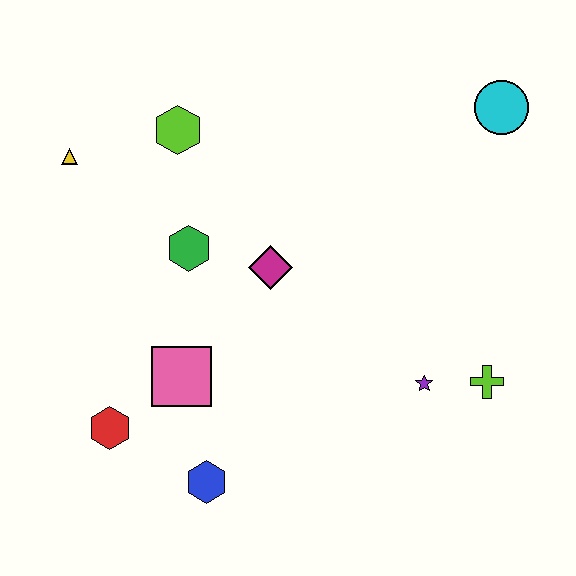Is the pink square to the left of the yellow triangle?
No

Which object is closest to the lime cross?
The purple star is closest to the lime cross.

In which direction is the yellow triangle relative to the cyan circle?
The yellow triangle is to the left of the cyan circle.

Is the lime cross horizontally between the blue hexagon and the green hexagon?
No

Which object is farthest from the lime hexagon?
The lime cross is farthest from the lime hexagon.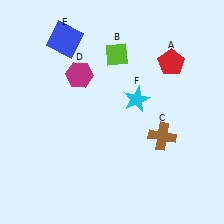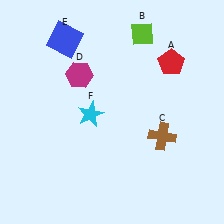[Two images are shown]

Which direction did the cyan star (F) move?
The cyan star (F) moved left.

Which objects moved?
The objects that moved are: the lime diamond (B), the cyan star (F).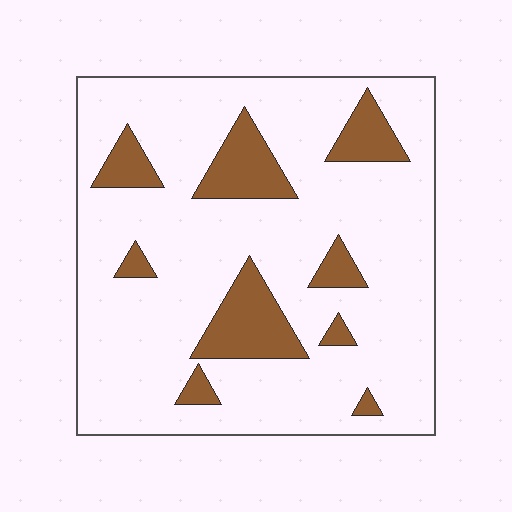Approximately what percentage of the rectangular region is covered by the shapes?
Approximately 15%.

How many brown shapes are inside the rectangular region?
9.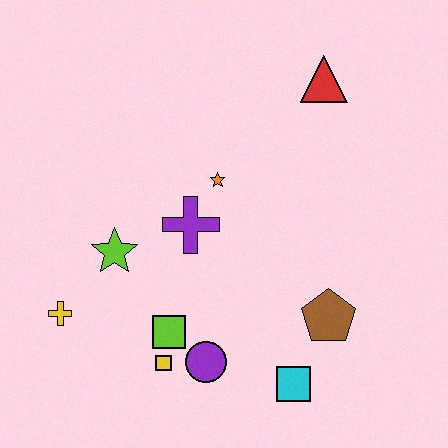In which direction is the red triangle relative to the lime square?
The red triangle is above the lime square.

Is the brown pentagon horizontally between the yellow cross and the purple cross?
No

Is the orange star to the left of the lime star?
No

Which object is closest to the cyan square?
The brown pentagon is closest to the cyan square.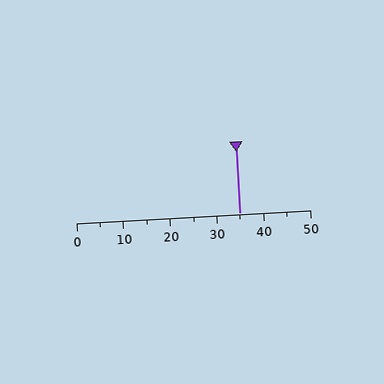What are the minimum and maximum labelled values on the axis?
The axis runs from 0 to 50.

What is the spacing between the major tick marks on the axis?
The major ticks are spaced 10 apart.